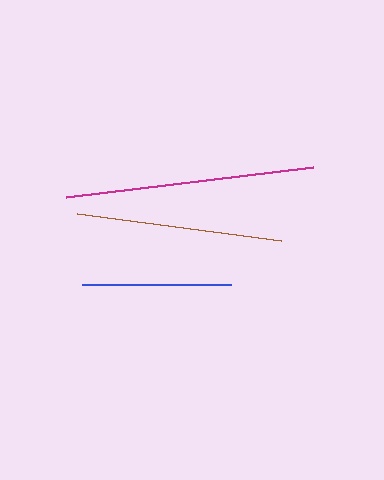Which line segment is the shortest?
The blue line is the shortest at approximately 150 pixels.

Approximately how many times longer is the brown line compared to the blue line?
The brown line is approximately 1.4 times the length of the blue line.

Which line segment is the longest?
The magenta line is the longest at approximately 249 pixels.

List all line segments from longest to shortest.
From longest to shortest: magenta, brown, blue.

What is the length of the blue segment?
The blue segment is approximately 150 pixels long.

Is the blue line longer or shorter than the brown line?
The brown line is longer than the blue line.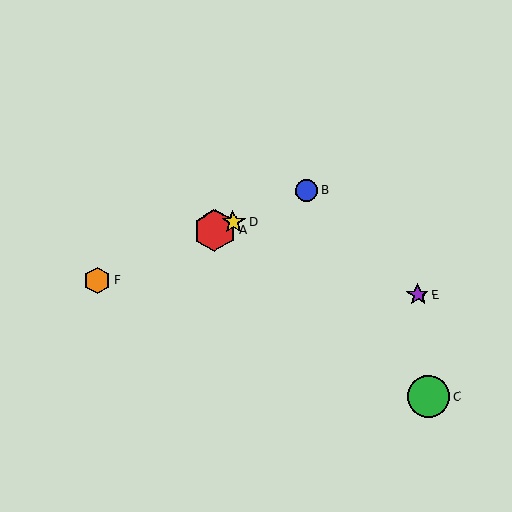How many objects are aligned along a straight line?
4 objects (A, B, D, F) are aligned along a straight line.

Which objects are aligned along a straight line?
Objects A, B, D, F are aligned along a straight line.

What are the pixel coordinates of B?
Object B is at (307, 191).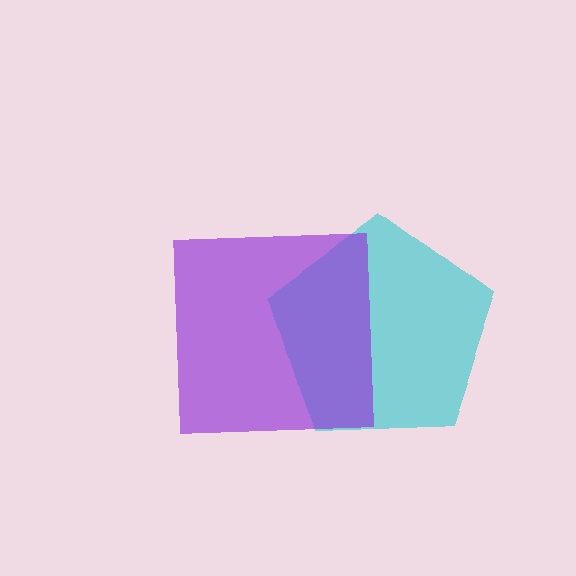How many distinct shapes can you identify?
There are 2 distinct shapes: a cyan pentagon, a purple square.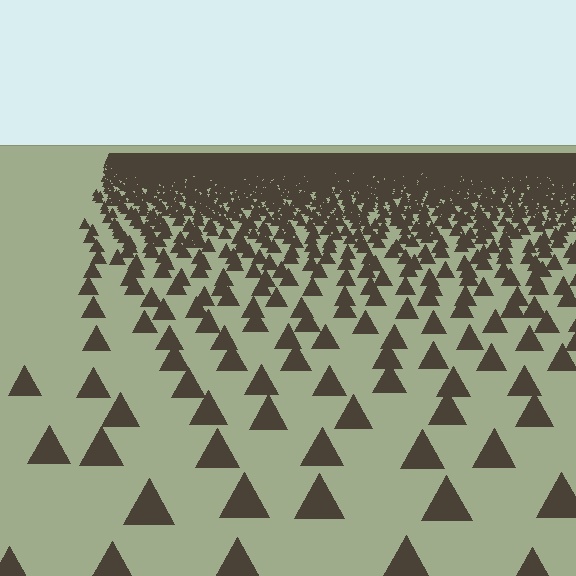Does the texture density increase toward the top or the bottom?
Density increases toward the top.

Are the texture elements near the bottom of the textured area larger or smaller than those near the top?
Larger. Near the bottom, elements are closer to the viewer and appear at a bigger on-screen size.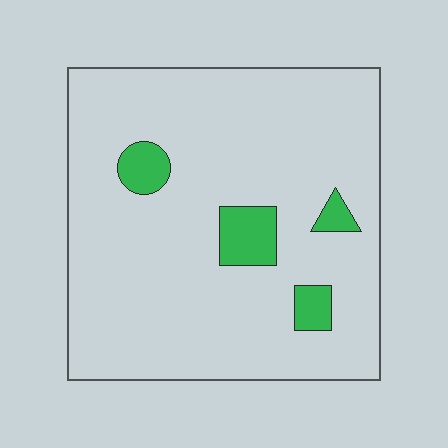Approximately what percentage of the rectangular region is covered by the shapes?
Approximately 10%.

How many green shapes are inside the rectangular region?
4.